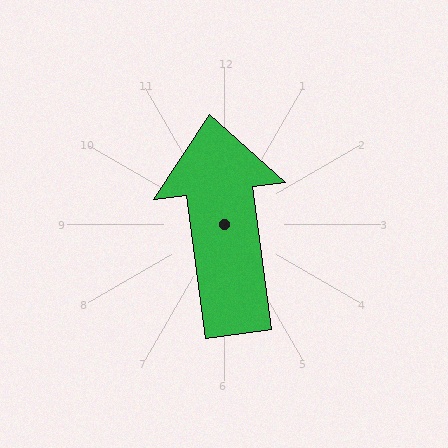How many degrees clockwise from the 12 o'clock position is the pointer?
Approximately 352 degrees.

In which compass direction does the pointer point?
North.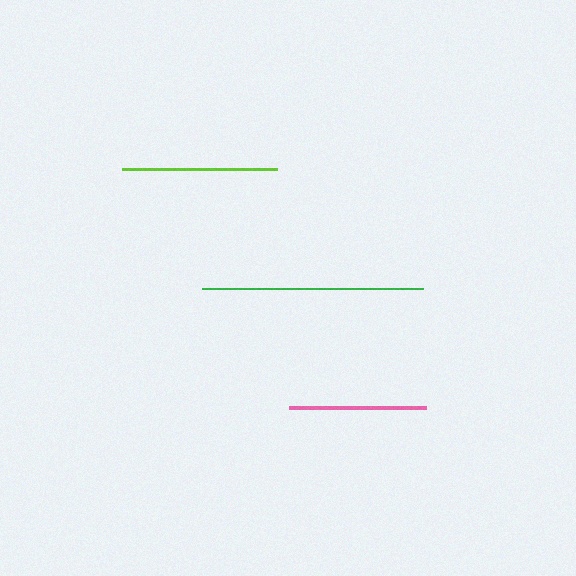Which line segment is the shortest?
The pink line is the shortest at approximately 137 pixels.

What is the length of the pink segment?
The pink segment is approximately 137 pixels long.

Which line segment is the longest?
The green line is the longest at approximately 221 pixels.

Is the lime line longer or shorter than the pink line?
The lime line is longer than the pink line.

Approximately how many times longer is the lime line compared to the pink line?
The lime line is approximately 1.1 times the length of the pink line.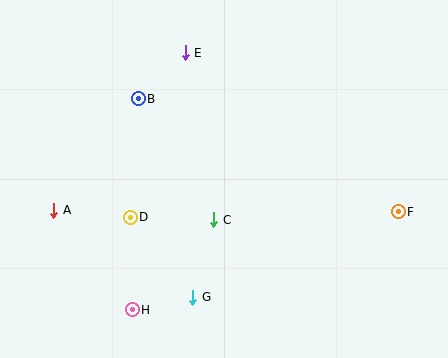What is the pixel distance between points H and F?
The distance between H and F is 284 pixels.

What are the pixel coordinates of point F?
Point F is at (398, 212).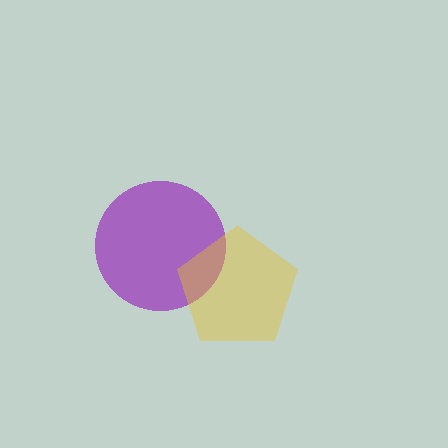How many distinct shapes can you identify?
There are 2 distinct shapes: a purple circle, a yellow pentagon.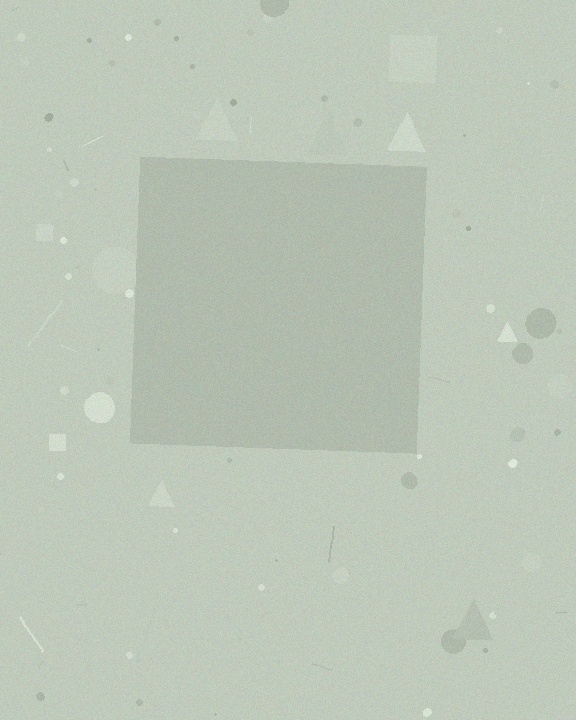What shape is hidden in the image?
A square is hidden in the image.